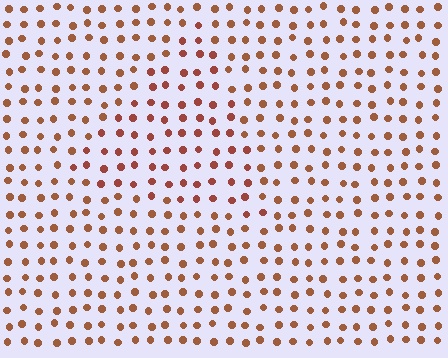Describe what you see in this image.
The image is filled with small brown elements in a uniform arrangement. A triangle-shaped region is visible where the elements are tinted to a slightly different hue, forming a subtle color boundary.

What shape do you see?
I see a triangle.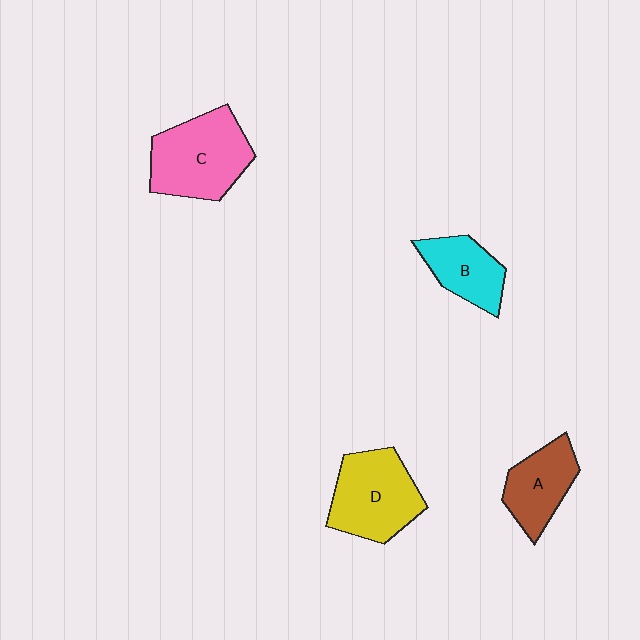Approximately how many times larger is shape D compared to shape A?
Approximately 1.4 times.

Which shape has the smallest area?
Shape B (cyan).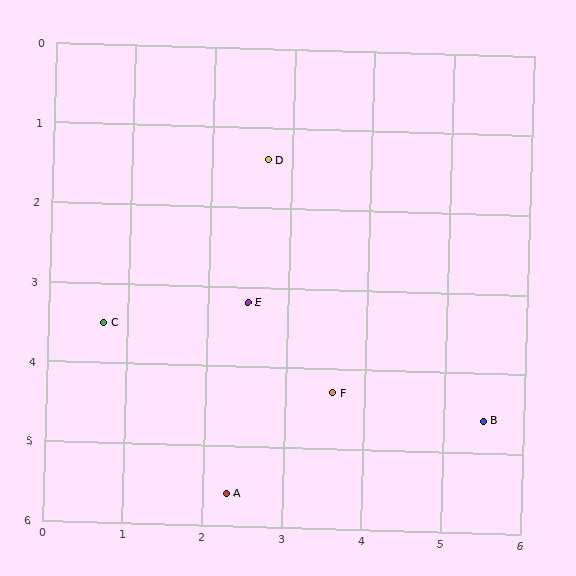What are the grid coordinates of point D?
Point D is at approximately (2.7, 1.4).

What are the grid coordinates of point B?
Point B is at approximately (5.5, 4.6).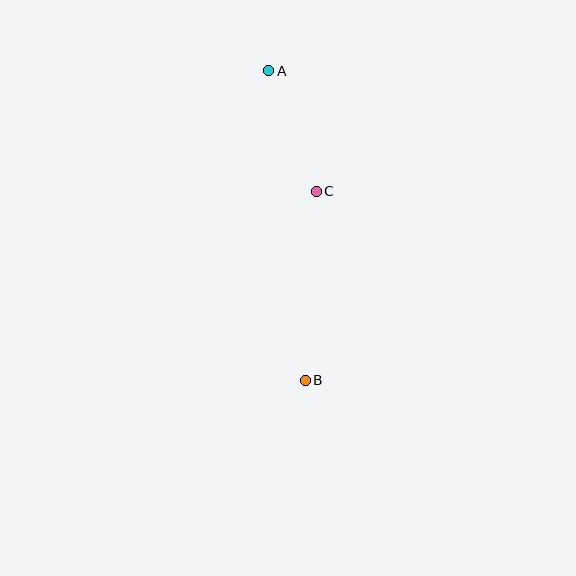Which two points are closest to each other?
Points A and C are closest to each other.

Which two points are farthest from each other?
Points A and B are farthest from each other.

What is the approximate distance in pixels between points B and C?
The distance between B and C is approximately 189 pixels.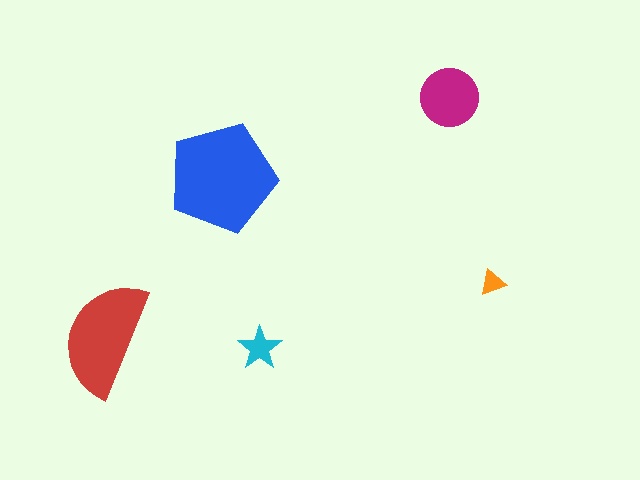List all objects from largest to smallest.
The blue pentagon, the red semicircle, the magenta circle, the cyan star, the orange triangle.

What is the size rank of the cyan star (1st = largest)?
4th.